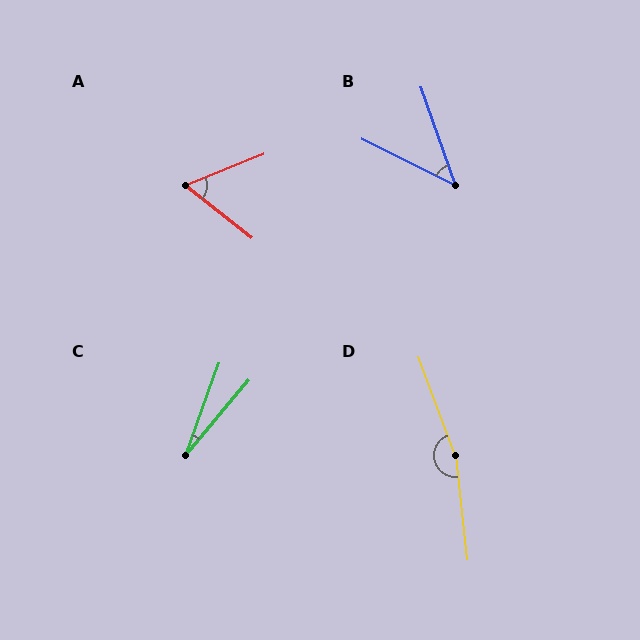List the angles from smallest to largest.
C (20°), B (44°), A (60°), D (166°).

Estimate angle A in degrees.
Approximately 60 degrees.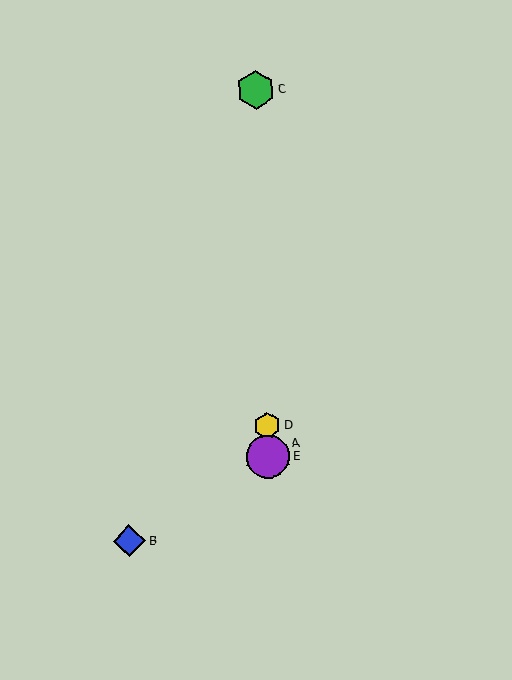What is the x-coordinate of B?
Object B is at x≈129.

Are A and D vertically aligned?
Yes, both are at x≈268.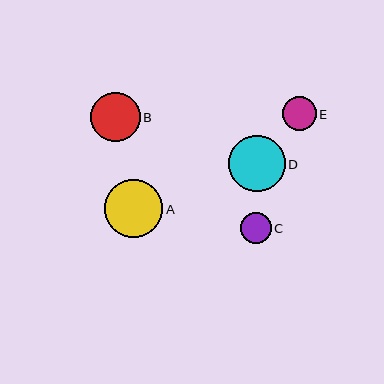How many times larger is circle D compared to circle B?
Circle D is approximately 1.1 times the size of circle B.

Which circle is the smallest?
Circle C is the smallest with a size of approximately 31 pixels.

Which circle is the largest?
Circle A is the largest with a size of approximately 58 pixels.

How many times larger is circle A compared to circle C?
Circle A is approximately 1.9 times the size of circle C.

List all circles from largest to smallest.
From largest to smallest: A, D, B, E, C.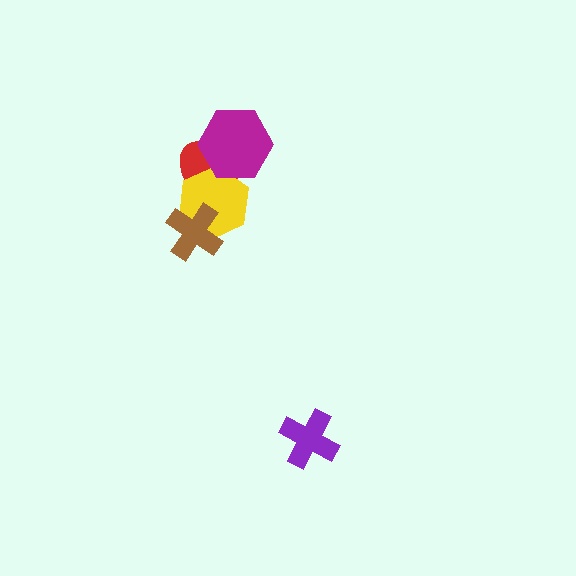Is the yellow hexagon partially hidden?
Yes, it is partially covered by another shape.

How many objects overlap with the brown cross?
2 objects overlap with the brown cross.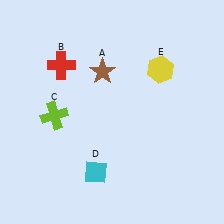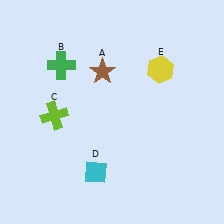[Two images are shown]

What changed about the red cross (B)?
In Image 1, B is red. In Image 2, it changed to green.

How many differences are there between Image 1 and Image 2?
There is 1 difference between the two images.